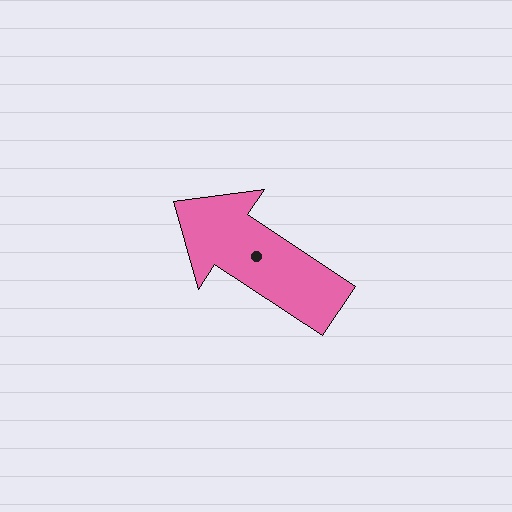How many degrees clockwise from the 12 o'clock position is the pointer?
Approximately 304 degrees.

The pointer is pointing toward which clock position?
Roughly 10 o'clock.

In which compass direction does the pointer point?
Northwest.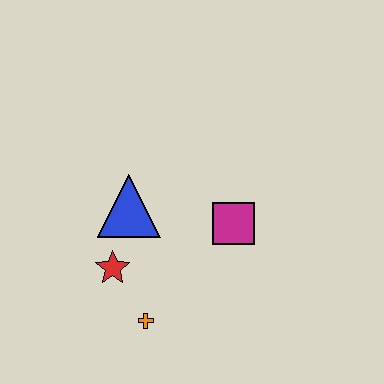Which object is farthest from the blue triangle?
The orange cross is farthest from the blue triangle.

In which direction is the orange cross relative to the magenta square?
The orange cross is below the magenta square.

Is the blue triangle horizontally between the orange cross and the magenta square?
No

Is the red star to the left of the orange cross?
Yes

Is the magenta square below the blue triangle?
Yes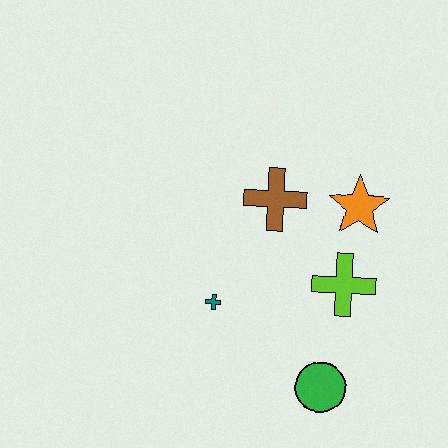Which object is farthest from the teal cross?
The orange star is farthest from the teal cross.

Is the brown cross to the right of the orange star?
No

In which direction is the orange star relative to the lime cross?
The orange star is above the lime cross.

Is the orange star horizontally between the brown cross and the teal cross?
No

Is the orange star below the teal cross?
No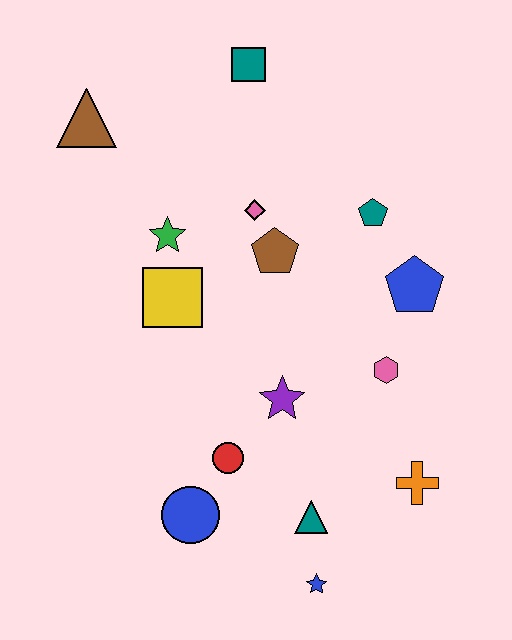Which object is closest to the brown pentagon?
The pink diamond is closest to the brown pentagon.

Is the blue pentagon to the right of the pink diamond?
Yes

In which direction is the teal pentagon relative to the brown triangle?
The teal pentagon is to the right of the brown triangle.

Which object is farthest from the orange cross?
The brown triangle is farthest from the orange cross.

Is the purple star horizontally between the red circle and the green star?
No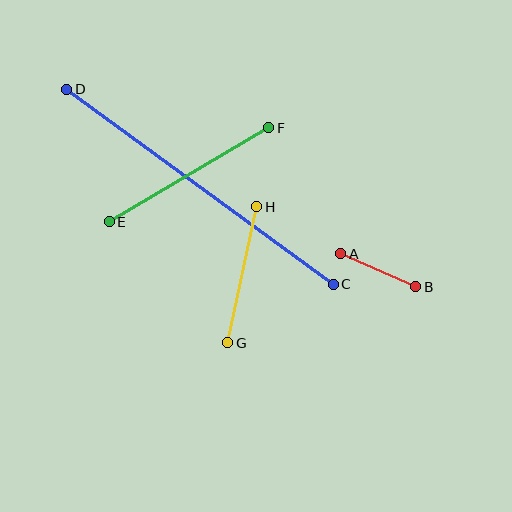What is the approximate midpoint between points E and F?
The midpoint is at approximately (189, 175) pixels.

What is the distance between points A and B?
The distance is approximately 82 pixels.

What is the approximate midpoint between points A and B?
The midpoint is at approximately (378, 270) pixels.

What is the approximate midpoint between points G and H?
The midpoint is at approximately (242, 275) pixels.